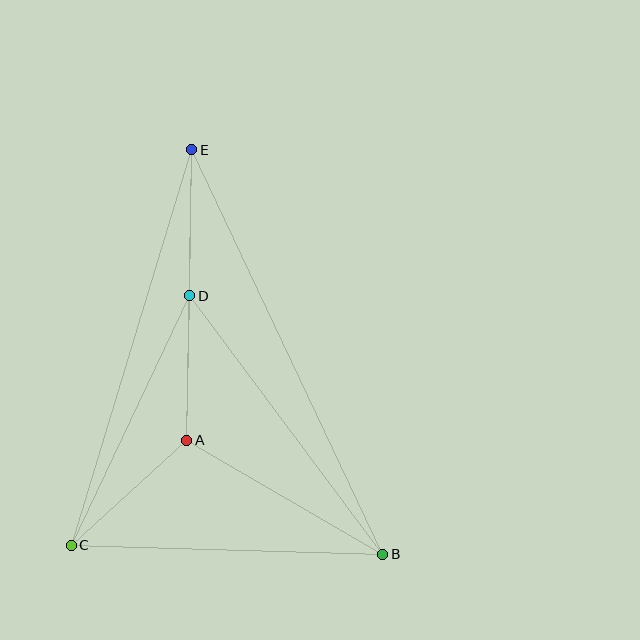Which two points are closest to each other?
Points A and D are closest to each other.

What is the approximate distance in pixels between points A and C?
The distance between A and C is approximately 156 pixels.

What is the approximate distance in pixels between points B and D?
The distance between B and D is approximately 323 pixels.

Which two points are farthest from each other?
Points B and E are farthest from each other.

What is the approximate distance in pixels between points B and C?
The distance between B and C is approximately 311 pixels.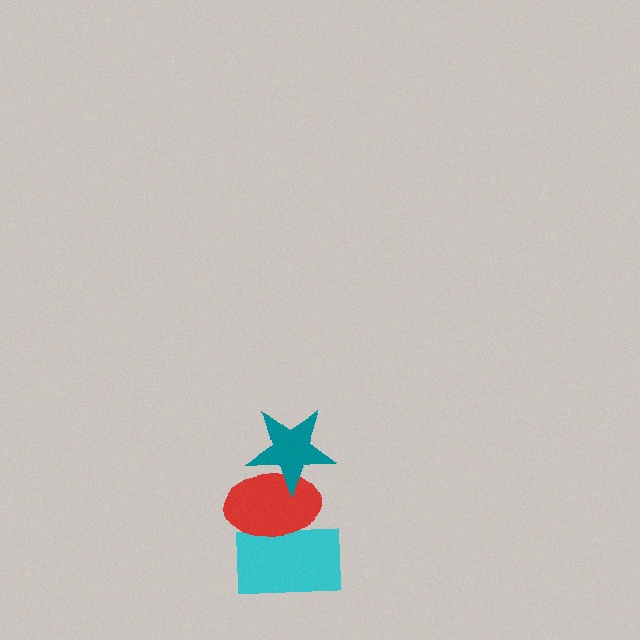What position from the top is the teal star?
The teal star is 1st from the top.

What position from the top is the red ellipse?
The red ellipse is 2nd from the top.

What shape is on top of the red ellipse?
The teal star is on top of the red ellipse.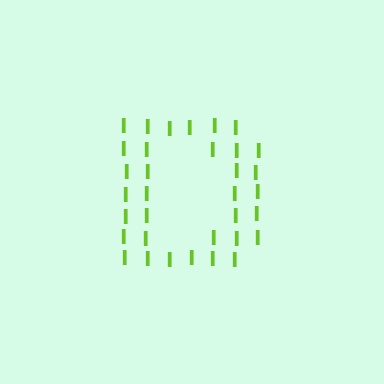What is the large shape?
The large shape is the letter D.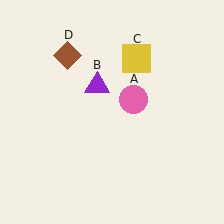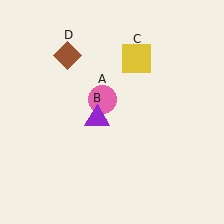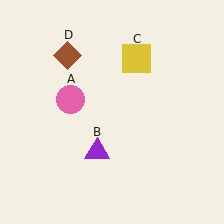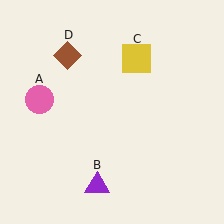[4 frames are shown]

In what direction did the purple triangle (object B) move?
The purple triangle (object B) moved down.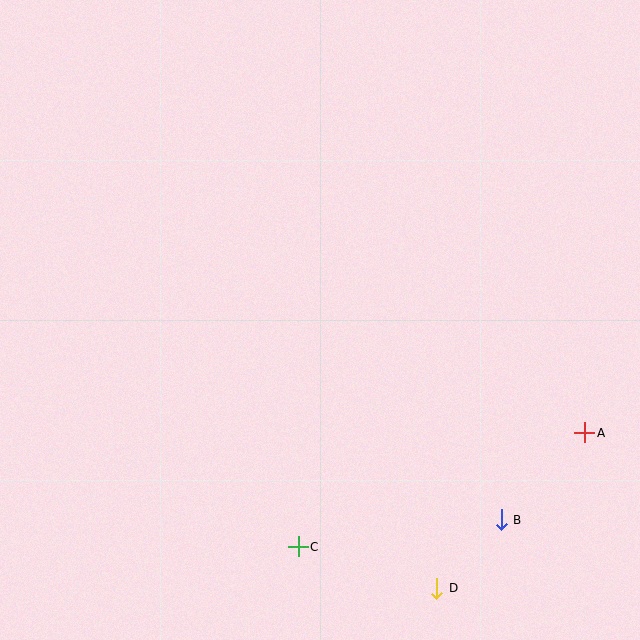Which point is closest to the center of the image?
Point C at (298, 547) is closest to the center.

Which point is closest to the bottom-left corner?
Point C is closest to the bottom-left corner.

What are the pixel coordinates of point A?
Point A is at (585, 433).